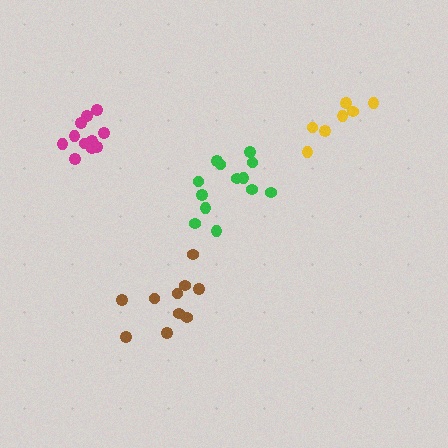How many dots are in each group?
Group 1: 7 dots, Group 2: 10 dots, Group 3: 11 dots, Group 4: 13 dots (41 total).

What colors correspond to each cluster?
The clusters are colored: yellow, brown, magenta, green.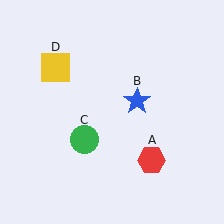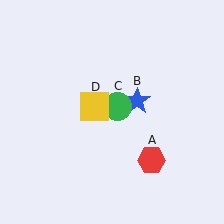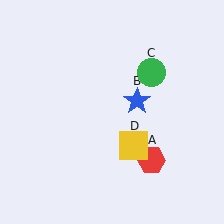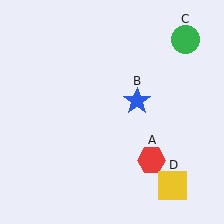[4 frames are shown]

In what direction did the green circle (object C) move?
The green circle (object C) moved up and to the right.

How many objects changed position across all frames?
2 objects changed position: green circle (object C), yellow square (object D).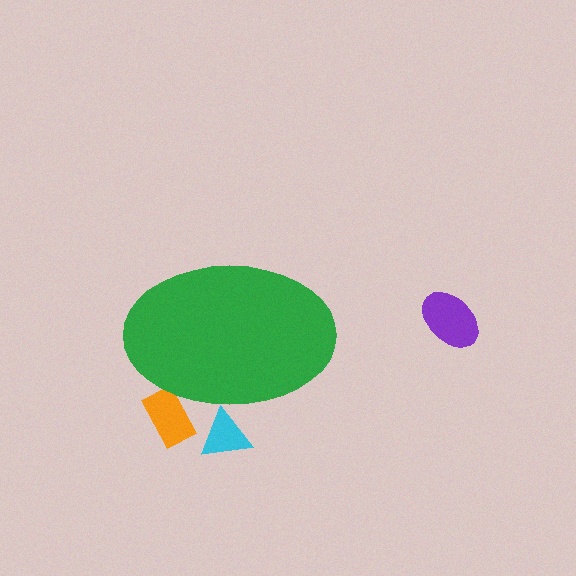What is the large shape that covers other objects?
A green ellipse.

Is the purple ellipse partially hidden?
No, the purple ellipse is fully visible.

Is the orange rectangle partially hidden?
Yes, the orange rectangle is partially hidden behind the green ellipse.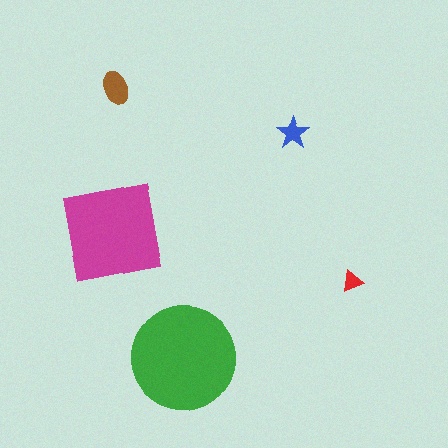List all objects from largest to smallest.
The green circle, the magenta square, the brown ellipse, the blue star, the red triangle.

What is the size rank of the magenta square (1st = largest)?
2nd.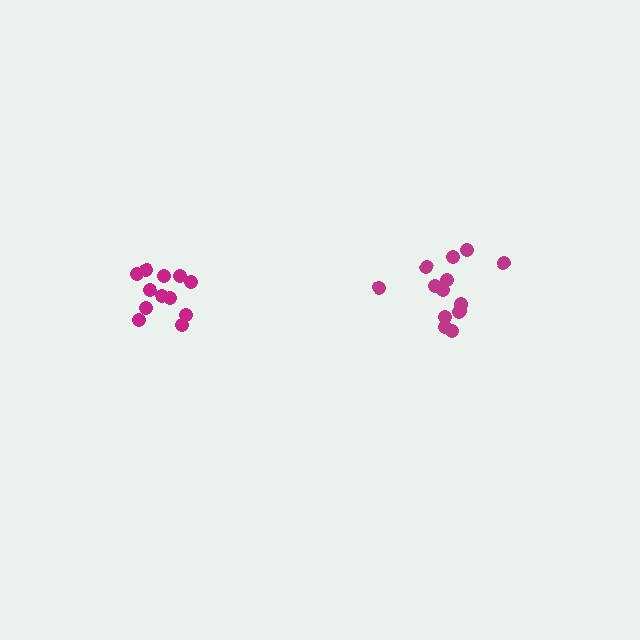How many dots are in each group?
Group 1: 12 dots, Group 2: 14 dots (26 total).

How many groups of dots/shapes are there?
There are 2 groups.